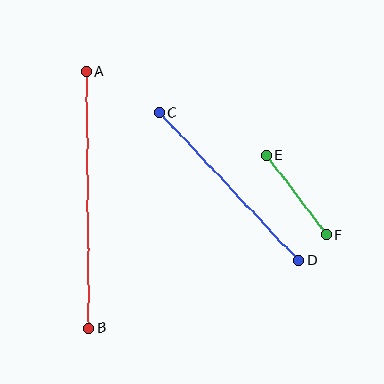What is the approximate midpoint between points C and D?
The midpoint is at approximately (229, 187) pixels.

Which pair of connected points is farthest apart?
Points A and B are farthest apart.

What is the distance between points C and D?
The distance is approximately 203 pixels.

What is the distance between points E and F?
The distance is approximately 100 pixels.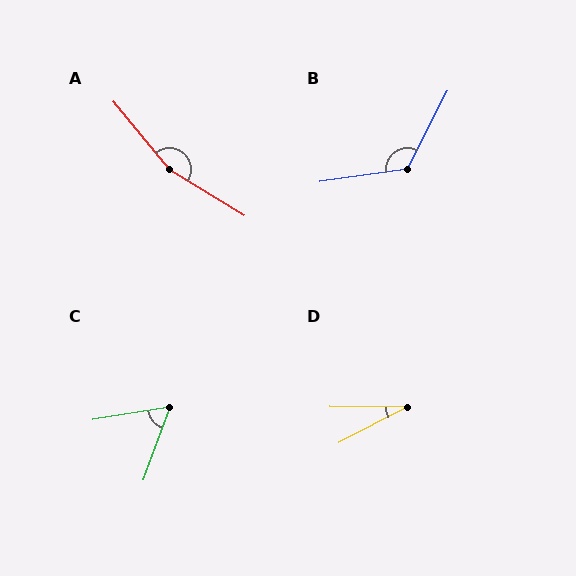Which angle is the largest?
A, at approximately 161 degrees.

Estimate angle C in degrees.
Approximately 61 degrees.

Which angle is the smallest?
D, at approximately 28 degrees.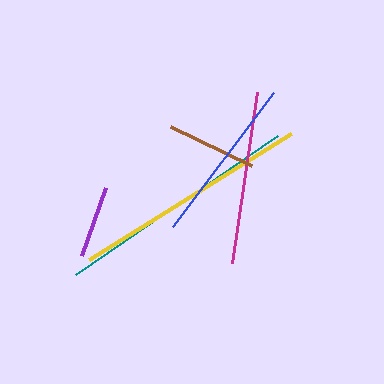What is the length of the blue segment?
The blue segment is approximately 168 pixels long.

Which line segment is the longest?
The teal line is the longest at approximately 245 pixels.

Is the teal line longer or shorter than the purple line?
The teal line is longer than the purple line.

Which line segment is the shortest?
The purple line is the shortest at approximately 72 pixels.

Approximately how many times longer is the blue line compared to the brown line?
The blue line is approximately 1.9 times the length of the brown line.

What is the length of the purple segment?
The purple segment is approximately 72 pixels long.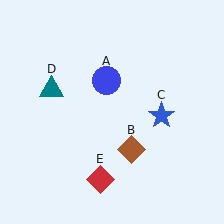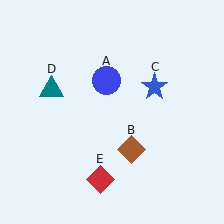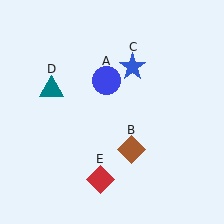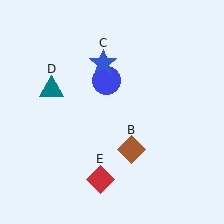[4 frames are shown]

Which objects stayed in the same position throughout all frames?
Blue circle (object A) and brown diamond (object B) and teal triangle (object D) and red diamond (object E) remained stationary.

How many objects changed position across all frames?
1 object changed position: blue star (object C).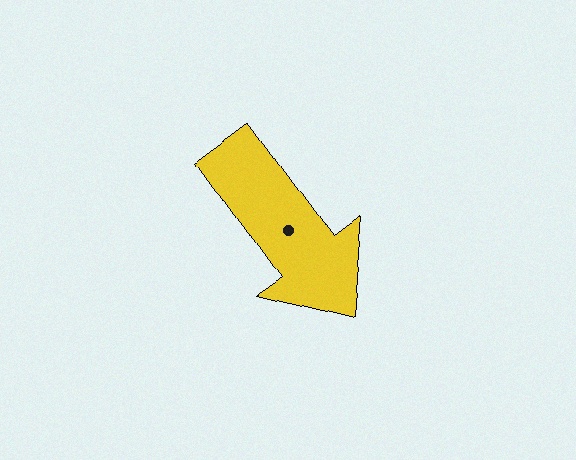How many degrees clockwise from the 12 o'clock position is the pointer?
Approximately 144 degrees.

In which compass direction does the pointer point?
Southeast.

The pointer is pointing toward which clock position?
Roughly 5 o'clock.